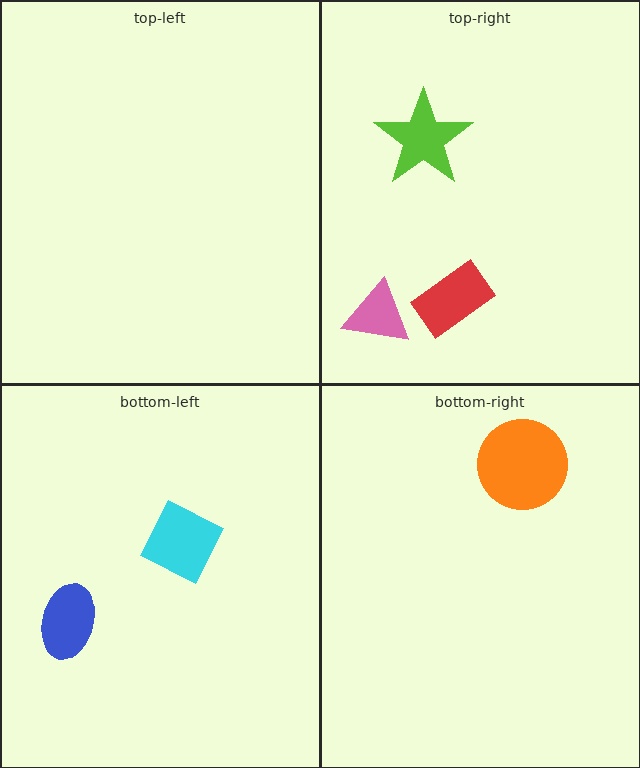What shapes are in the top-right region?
The lime star, the red rectangle, the pink triangle.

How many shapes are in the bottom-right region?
1.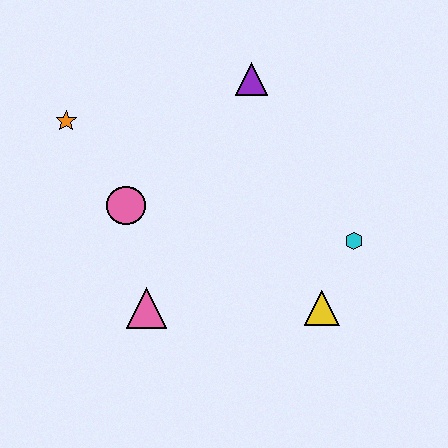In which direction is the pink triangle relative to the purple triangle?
The pink triangle is below the purple triangle.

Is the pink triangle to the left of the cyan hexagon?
Yes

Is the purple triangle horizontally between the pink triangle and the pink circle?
No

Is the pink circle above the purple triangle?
No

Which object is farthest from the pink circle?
The cyan hexagon is farthest from the pink circle.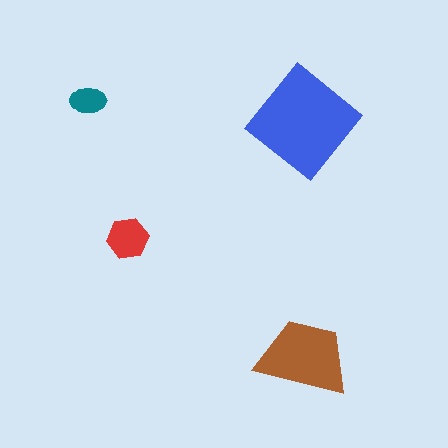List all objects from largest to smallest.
The blue diamond, the brown trapezoid, the red hexagon, the teal ellipse.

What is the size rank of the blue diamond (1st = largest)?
1st.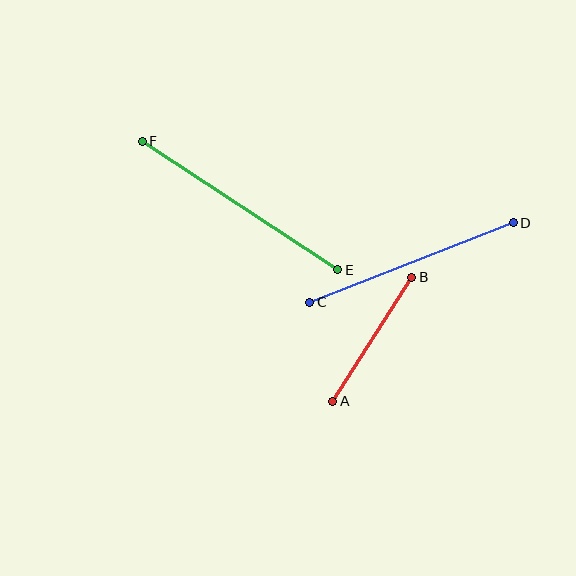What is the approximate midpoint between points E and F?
The midpoint is at approximately (240, 206) pixels.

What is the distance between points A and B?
The distance is approximately 147 pixels.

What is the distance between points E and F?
The distance is approximately 234 pixels.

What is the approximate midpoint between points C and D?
The midpoint is at approximately (411, 263) pixels.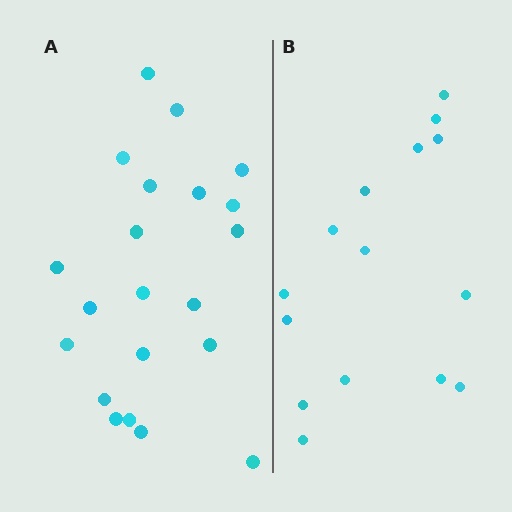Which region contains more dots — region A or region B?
Region A (the left region) has more dots.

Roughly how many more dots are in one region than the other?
Region A has about 6 more dots than region B.